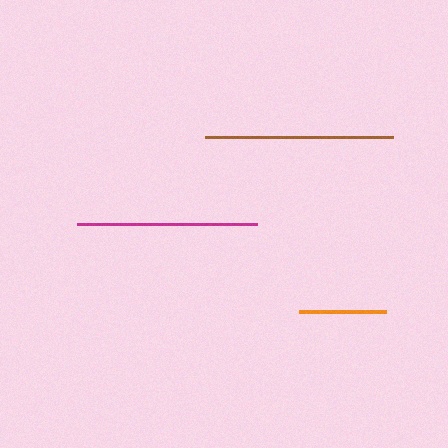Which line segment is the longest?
The brown line is the longest at approximately 188 pixels.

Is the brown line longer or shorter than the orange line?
The brown line is longer than the orange line.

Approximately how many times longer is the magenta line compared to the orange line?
The magenta line is approximately 2.1 times the length of the orange line.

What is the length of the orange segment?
The orange segment is approximately 87 pixels long.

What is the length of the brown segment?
The brown segment is approximately 188 pixels long.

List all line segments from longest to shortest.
From longest to shortest: brown, magenta, orange.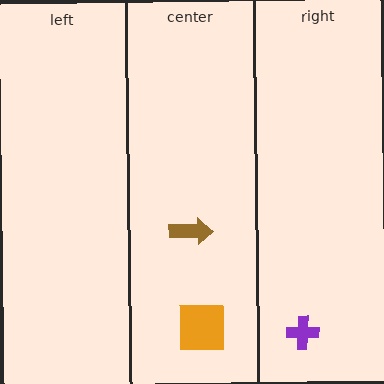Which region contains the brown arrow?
The center region.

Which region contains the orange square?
The center region.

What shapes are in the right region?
The purple cross.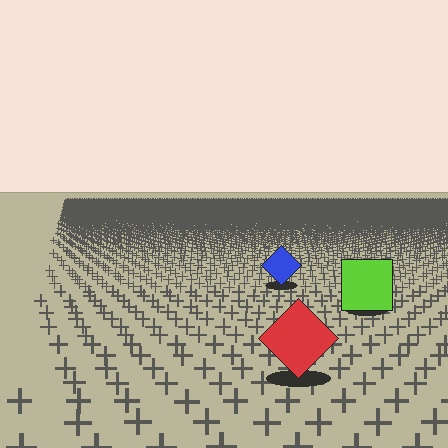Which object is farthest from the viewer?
The blue diamond is farthest from the viewer. It appears smaller and the ground texture around it is denser.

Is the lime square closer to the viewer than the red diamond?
No. The red diamond is closer — you can tell from the texture gradient: the ground texture is coarser near it.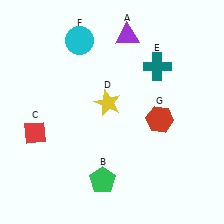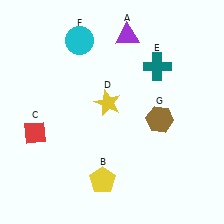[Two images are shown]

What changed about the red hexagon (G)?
In Image 1, G is red. In Image 2, it changed to brown.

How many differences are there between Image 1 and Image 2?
There are 2 differences between the two images.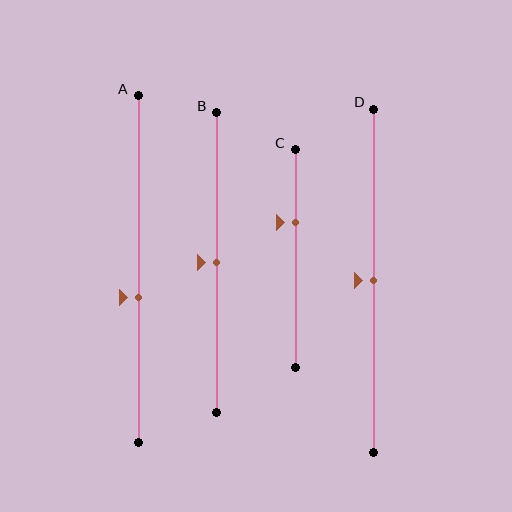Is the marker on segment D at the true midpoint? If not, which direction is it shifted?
Yes, the marker on segment D is at the true midpoint.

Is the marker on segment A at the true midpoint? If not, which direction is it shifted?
No, the marker on segment A is shifted downward by about 8% of the segment length.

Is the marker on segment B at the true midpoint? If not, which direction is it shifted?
Yes, the marker on segment B is at the true midpoint.